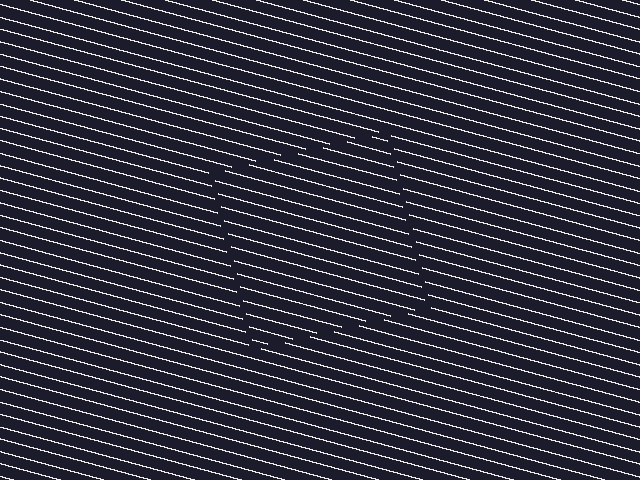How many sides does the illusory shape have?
4 sides — the line-ends trace a square.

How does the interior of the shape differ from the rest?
The interior of the shape contains the same grating, shifted by half a period — the contour is defined by the phase discontinuity where line-ends from the inner and outer gratings abut.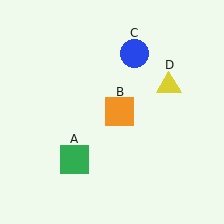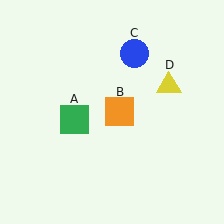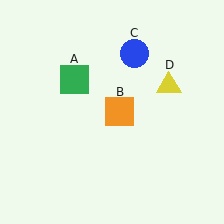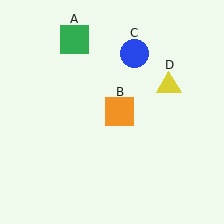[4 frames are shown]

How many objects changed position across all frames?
1 object changed position: green square (object A).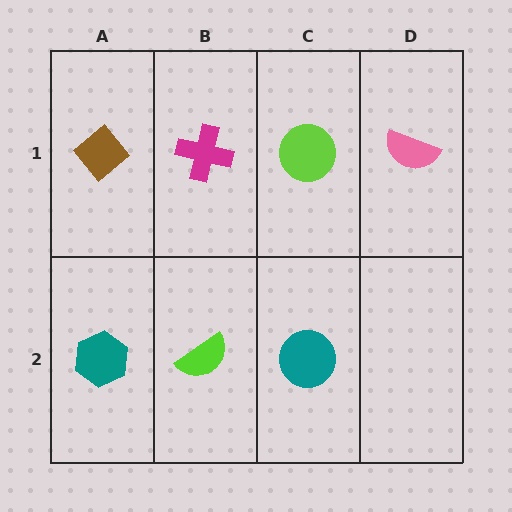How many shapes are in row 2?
3 shapes.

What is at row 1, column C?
A lime circle.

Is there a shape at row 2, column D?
No, that cell is empty.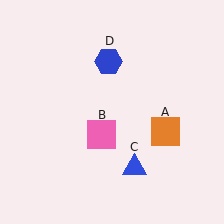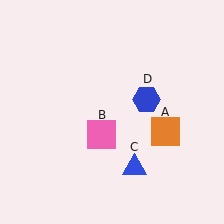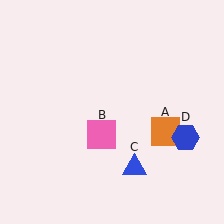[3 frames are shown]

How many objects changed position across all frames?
1 object changed position: blue hexagon (object D).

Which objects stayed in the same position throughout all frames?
Orange square (object A) and pink square (object B) and blue triangle (object C) remained stationary.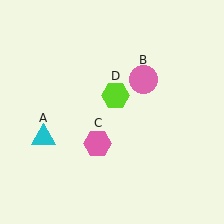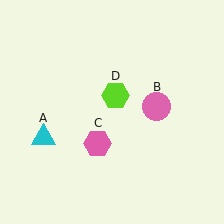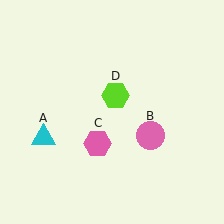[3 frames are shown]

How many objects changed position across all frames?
1 object changed position: pink circle (object B).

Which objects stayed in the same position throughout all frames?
Cyan triangle (object A) and pink hexagon (object C) and lime hexagon (object D) remained stationary.